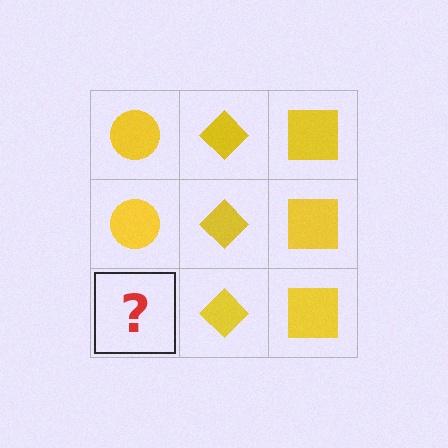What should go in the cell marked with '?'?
The missing cell should contain a yellow circle.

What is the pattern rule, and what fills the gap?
The rule is that each column has a consistent shape. The gap should be filled with a yellow circle.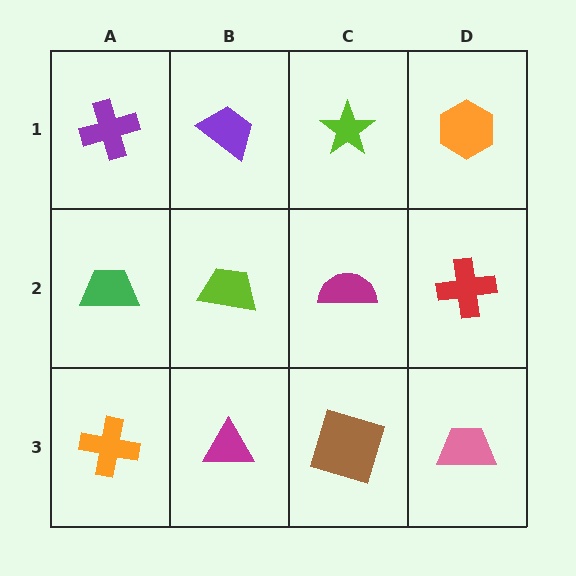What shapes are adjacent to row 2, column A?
A purple cross (row 1, column A), an orange cross (row 3, column A), a lime trapezoid (row 2, column B).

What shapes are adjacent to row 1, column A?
A green trapezoid (row 2, column A), a purple trapezoid (row 1, column B).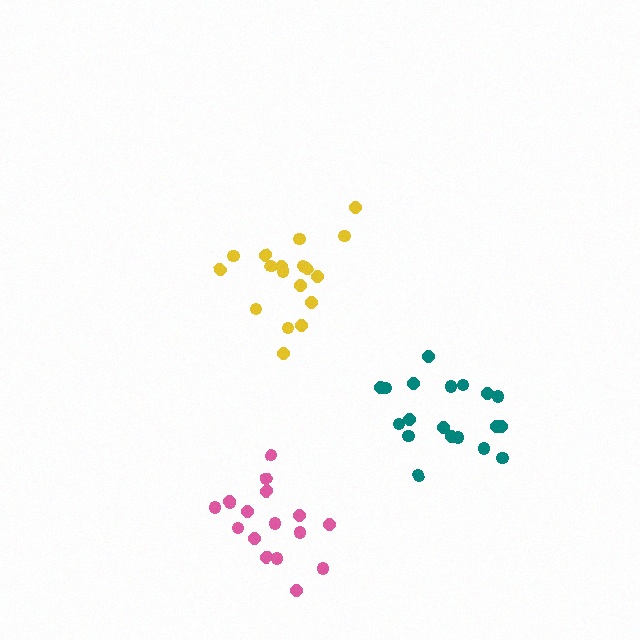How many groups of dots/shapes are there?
There are 3 groups.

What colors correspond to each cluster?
The clusters are colored: pink, yellow, teal.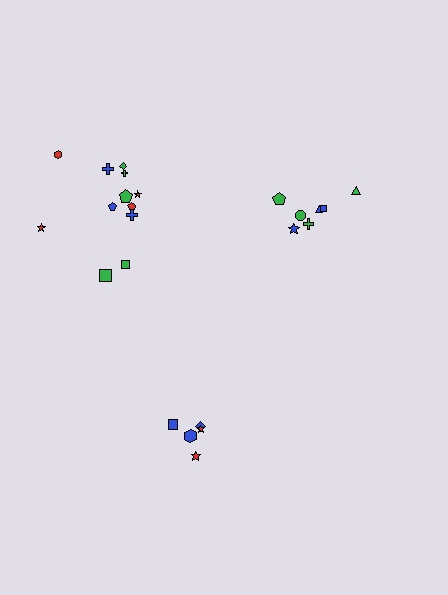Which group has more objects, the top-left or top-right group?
The top-left group.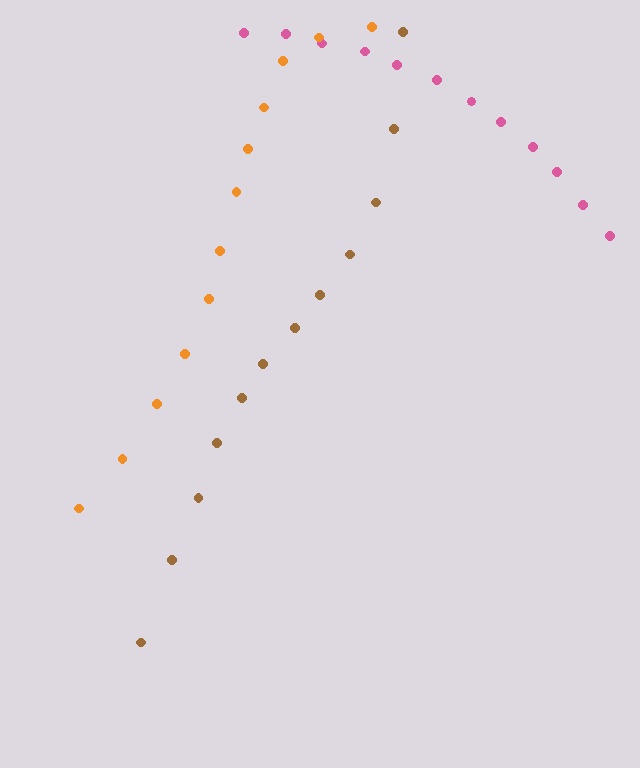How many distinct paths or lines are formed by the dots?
There are 3 distinct paths.